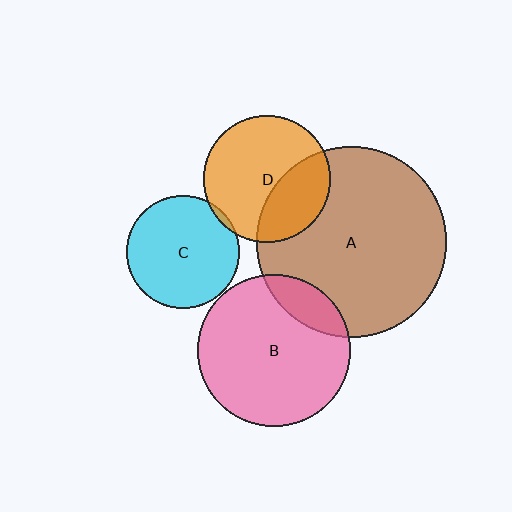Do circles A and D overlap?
Yes.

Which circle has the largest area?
Circle A (brown).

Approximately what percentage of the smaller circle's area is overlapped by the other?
Approximately 35%.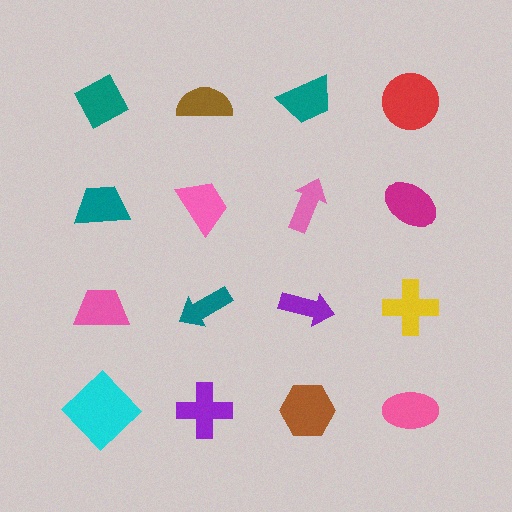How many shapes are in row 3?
4 shapes.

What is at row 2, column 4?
A magenta ellipse.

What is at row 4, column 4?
A pink ellipse.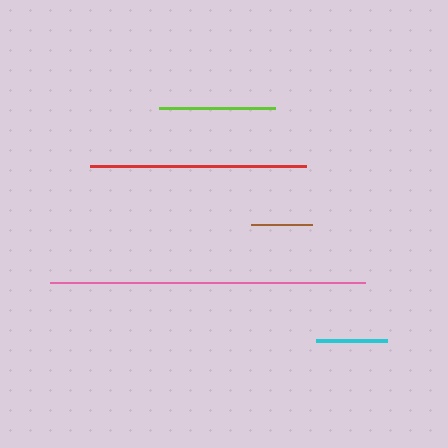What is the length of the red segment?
The red segment is approximately 215 pixels long.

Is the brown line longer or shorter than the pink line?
The pink line is longer than the brown line.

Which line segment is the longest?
The pink line is the longest at approximately 315 pixels.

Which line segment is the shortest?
The brown line is the shortest at approximately 61 pixels.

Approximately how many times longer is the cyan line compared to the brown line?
The cyan line is approximately 1.2 times the length of the brown line.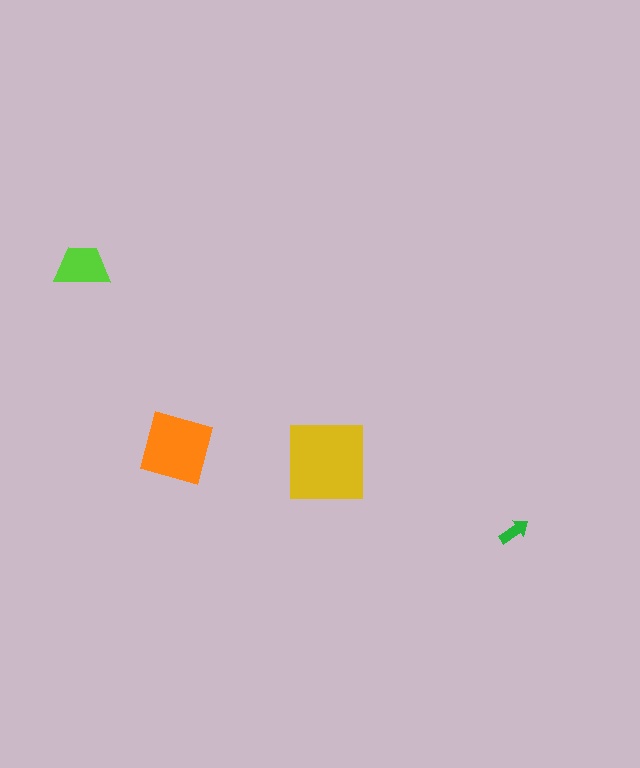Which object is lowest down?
The green arrow is bottommost.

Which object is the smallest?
The green arrow.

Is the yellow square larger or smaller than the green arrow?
Larger.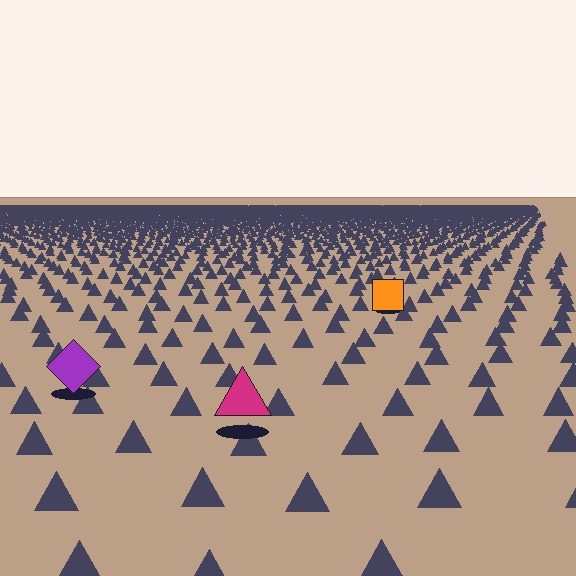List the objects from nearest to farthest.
From nearest to farthest: the magenta triangle, the purple diamond, the orange square.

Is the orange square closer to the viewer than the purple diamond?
No. The purple diamond is closer — you can tell from the texture gradient: the ground texture is coarser near it.